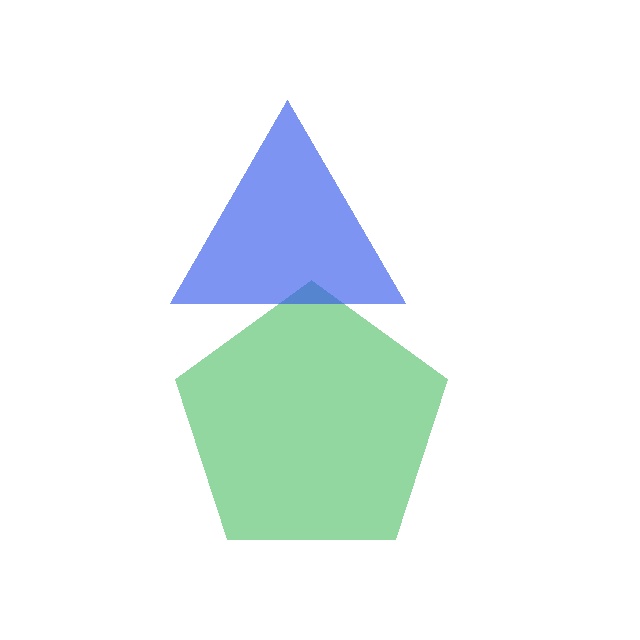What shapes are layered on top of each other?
The layered shapes are: a green pentagon, a blue triangle.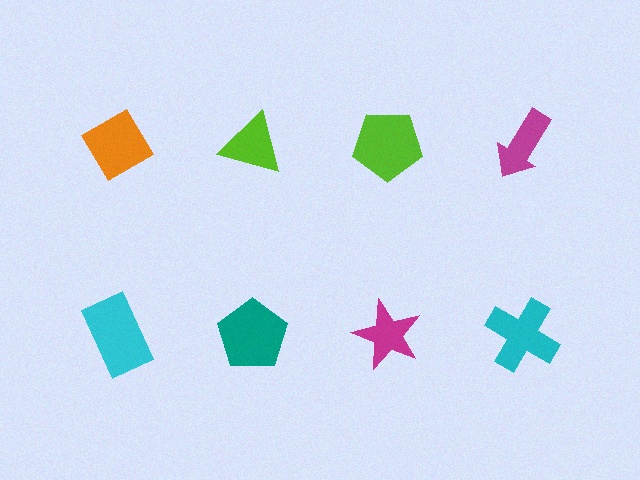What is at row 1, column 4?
A magenta arrow.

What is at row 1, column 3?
A lime pentagon.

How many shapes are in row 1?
4 shapes.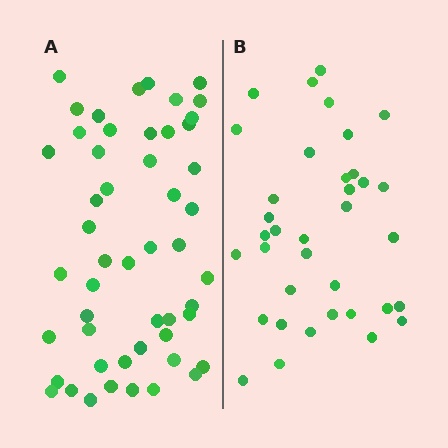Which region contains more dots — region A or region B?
Region A (the left region) has more dots.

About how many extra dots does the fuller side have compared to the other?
Region A has approximately 15 more dots than region B.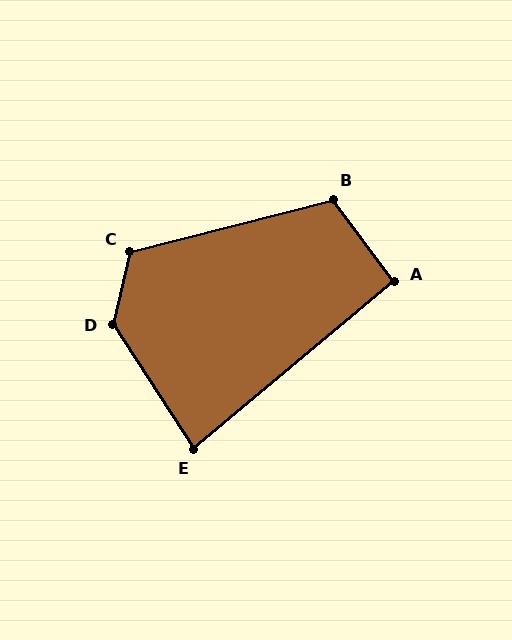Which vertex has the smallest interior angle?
E, at approximately 83 degrees.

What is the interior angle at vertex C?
Approximately 118 degrees (obtuse).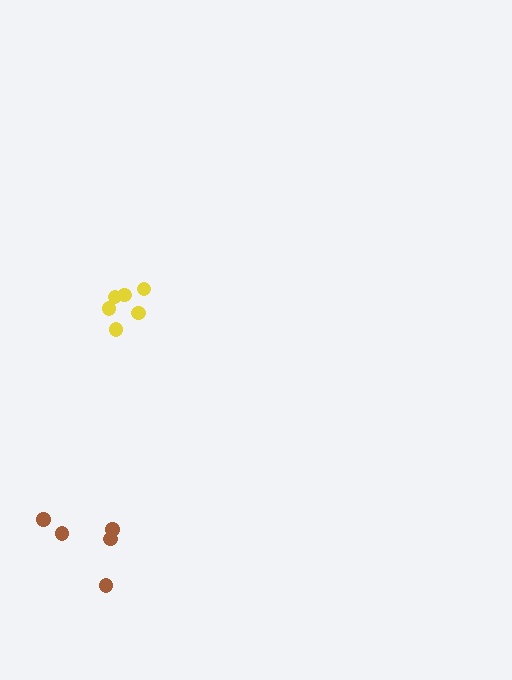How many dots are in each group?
Group 1: 6 dots, Group 2: 5 dots (11 total).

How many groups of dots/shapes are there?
There are 2 groups.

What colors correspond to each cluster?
The clusters are colored: yellow, brown.